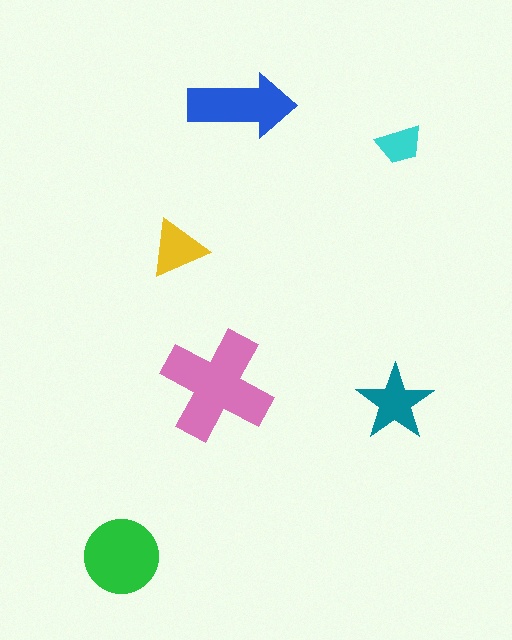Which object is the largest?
The pink cross.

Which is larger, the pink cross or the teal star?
The pink cross.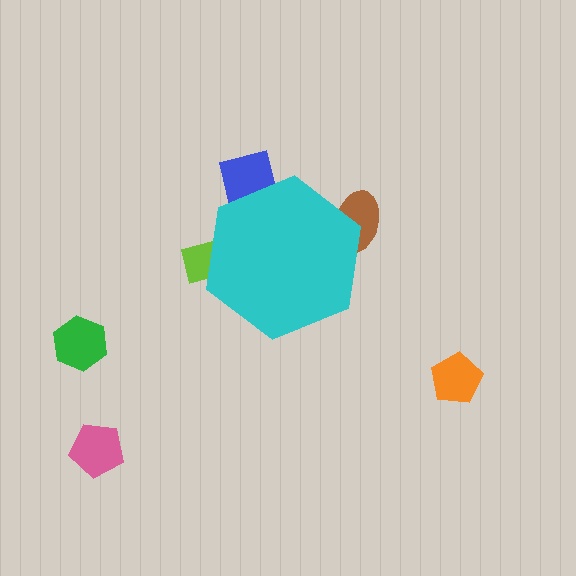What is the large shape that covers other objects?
A cyan hexagon.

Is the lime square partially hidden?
Yes, the lime square is partially hidden behind the cyan hexagon.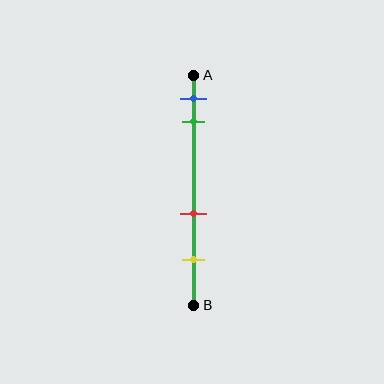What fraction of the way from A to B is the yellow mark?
The yellow mark is approximately 80% (0.8) of the way from A to B.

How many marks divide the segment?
There are 4 marks dividing the segment.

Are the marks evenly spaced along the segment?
No, the marks are not evenly spaced.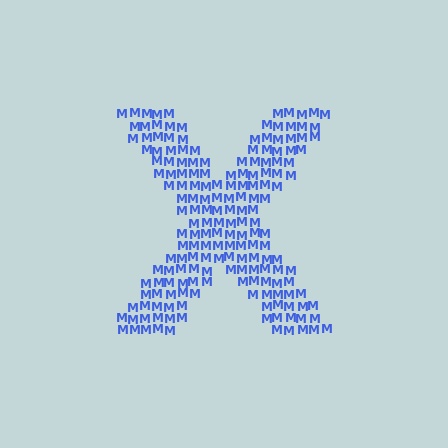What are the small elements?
The small elements are letter M's.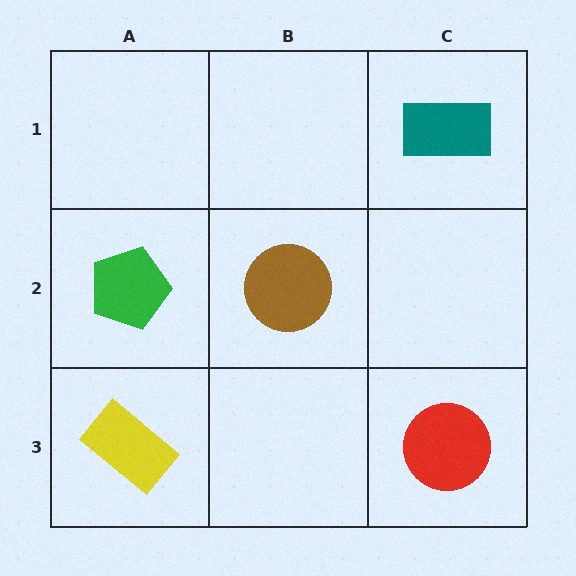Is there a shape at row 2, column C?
No, that cell is empty.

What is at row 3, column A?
A yellow rectangle.